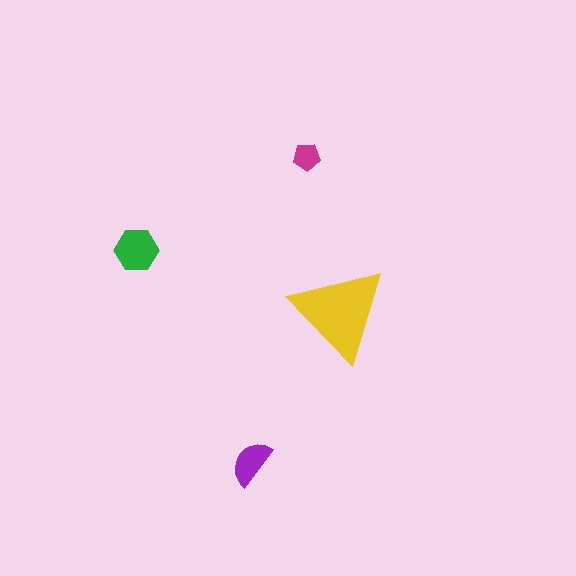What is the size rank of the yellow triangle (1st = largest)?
1st.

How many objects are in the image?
There are 4 objects in the image.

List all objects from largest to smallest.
The yellow triangle, the green hexagon, the purple semicircle, the magenta pentagon.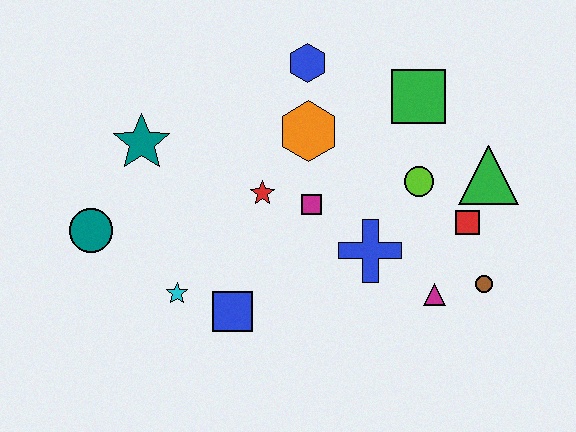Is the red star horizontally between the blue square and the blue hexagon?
Yes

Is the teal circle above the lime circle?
No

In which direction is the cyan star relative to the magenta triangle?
The cyan star is to the left of the magenta triangle.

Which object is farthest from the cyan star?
The green triangle is farthest from the cyan star.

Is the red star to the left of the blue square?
No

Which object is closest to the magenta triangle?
The brown circle is closest to the magenta triangle.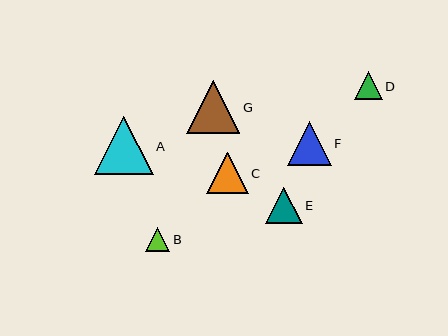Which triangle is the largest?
Triangle A is the largest with a size of approximately 59 pixels.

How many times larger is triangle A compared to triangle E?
Triangle A is approximately 1.6 times the size of triangle E.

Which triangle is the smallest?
Triangle B is the smallest with a size of approximately 24 pixels.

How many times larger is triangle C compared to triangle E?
Triangle C is approximately 1.1 times the size of triangle E.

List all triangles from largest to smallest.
From largest to smallest: A, G, F, C, E, D, B.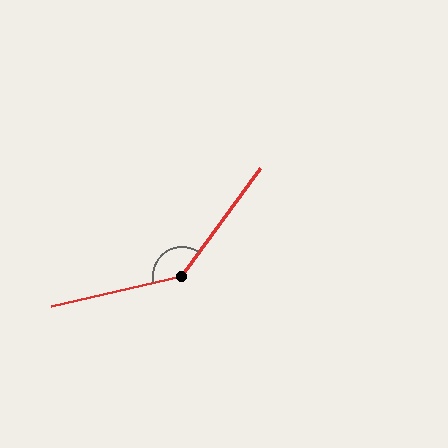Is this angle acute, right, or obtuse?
It is obtuse.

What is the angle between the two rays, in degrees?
Approximately 139 degrees.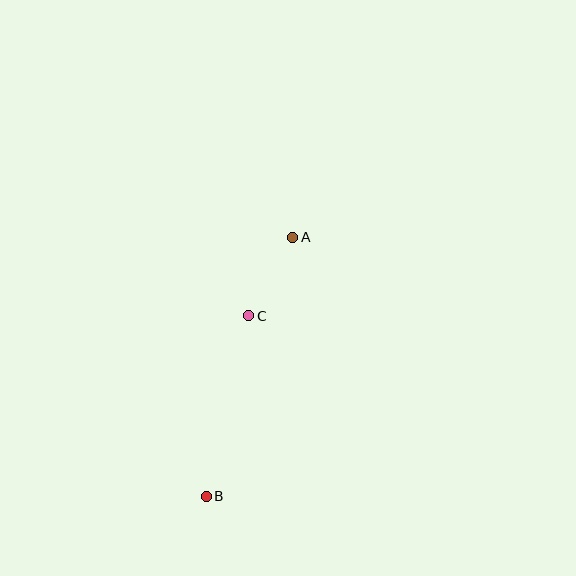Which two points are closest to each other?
Points A and C are closest to each other.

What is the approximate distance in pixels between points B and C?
The distance between B and C is approximately 186 pixels.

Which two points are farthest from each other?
Points A and B are farthest from each other.